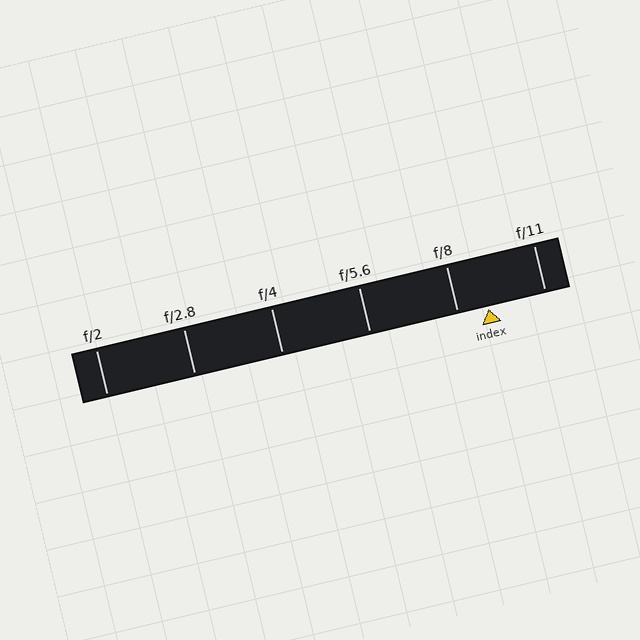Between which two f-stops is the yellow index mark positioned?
The index mark is between f/8 and f/11.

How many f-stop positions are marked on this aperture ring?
There are 6 f-stop positions marked.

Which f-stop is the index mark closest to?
The index mark is closest to f/8.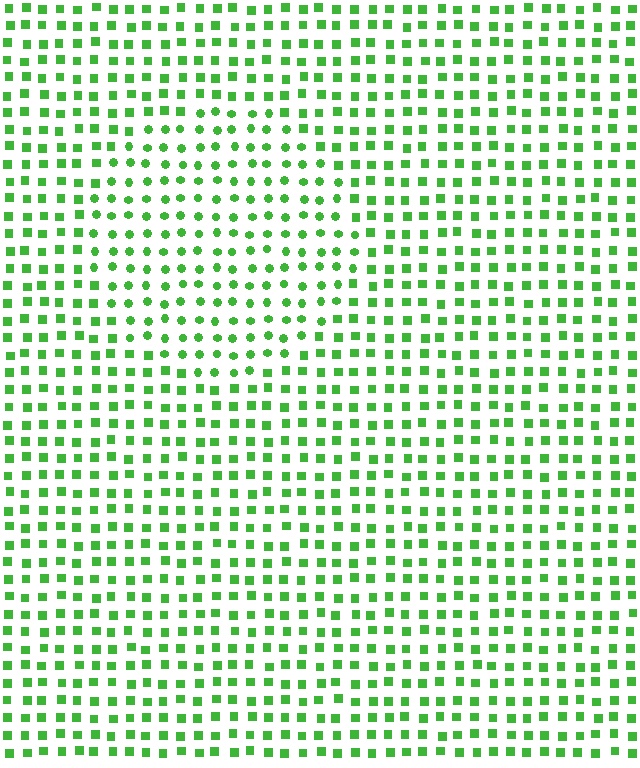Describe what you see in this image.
The image is filled with small green elements arranged in a uniform grid. A circle-shaped region contains circles, while the surrounding area contains squares. The boundary is defined purely by the change in element shape.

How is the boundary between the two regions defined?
The boundary is defined by a change in element shape: circles inside vs. squares outside. All elements share the same color and spacing.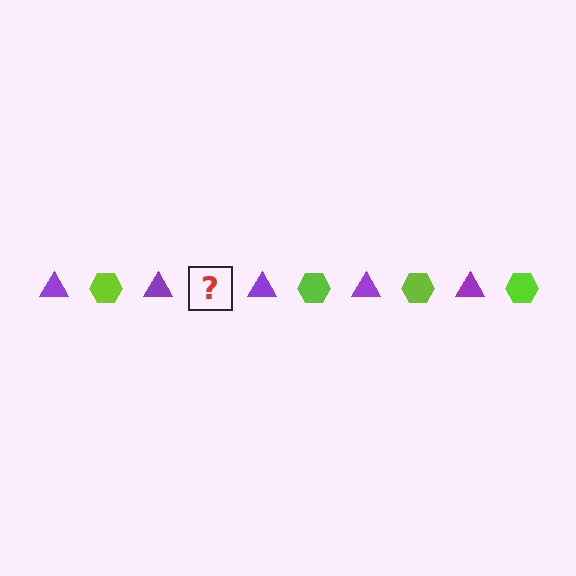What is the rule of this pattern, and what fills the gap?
The rule is that the pattern alternates between purple triangle and lime hexagon. The gap should be filled with a lime hexagon.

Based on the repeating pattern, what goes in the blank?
The blank should be a lime hexagon.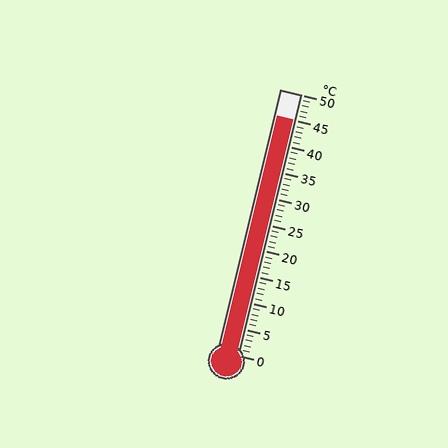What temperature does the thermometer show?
The thermometer shows approximately 45°C.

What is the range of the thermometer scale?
The thermometer scale ranges from 0°C to 50°C.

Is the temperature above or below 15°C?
The temperature is above 15°C.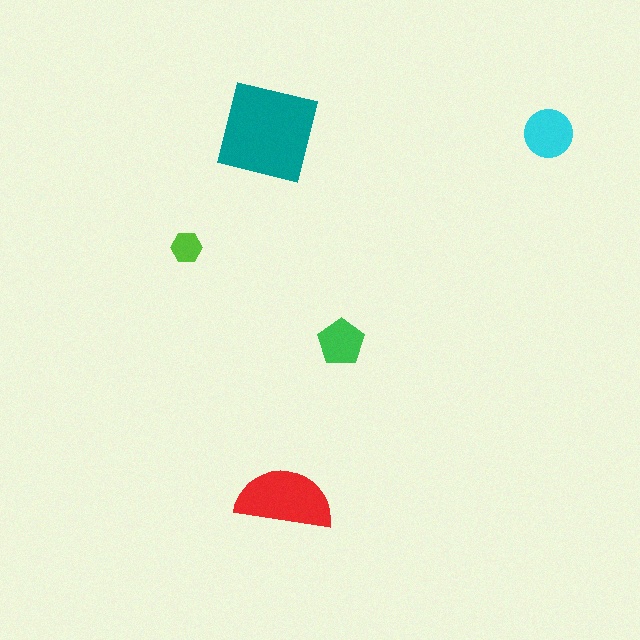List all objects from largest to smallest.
The teal square, the red semicircle, the cyan circle, the green pentagon, the lime hexagon.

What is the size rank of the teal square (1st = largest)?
1st.